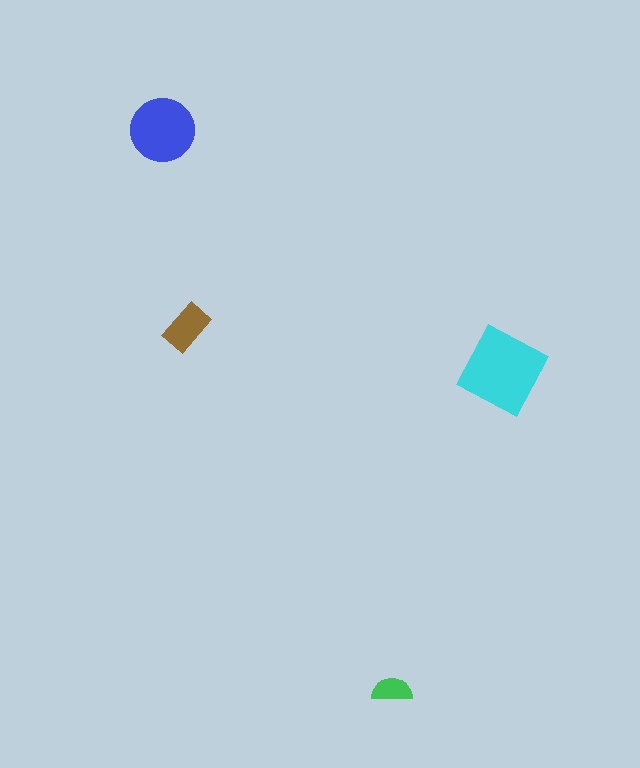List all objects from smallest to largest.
The green semicircle, the brown rectangle, the blue circle, the cyan square.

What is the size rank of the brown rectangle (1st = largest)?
3rd.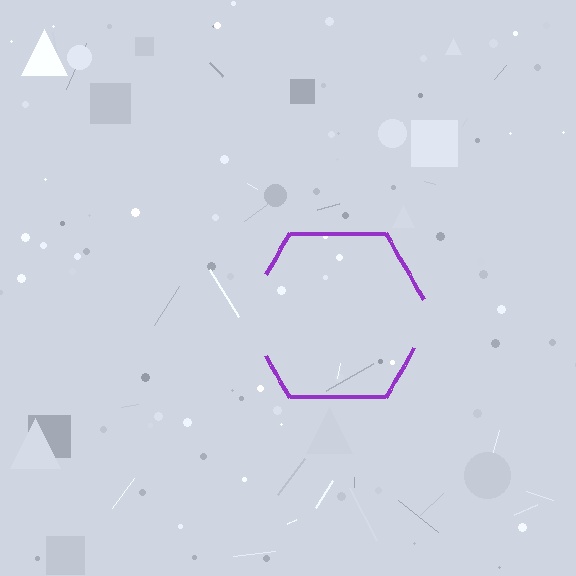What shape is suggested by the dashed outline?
The dashed outline suggests a hexagon.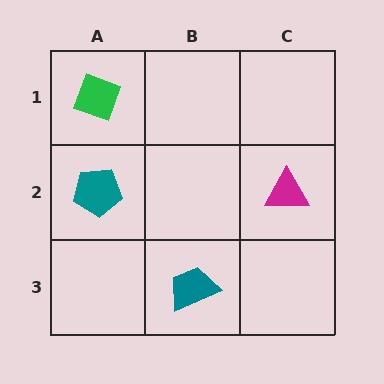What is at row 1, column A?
A green diamond.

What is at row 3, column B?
A teal trapezoid.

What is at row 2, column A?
A teal pentagon.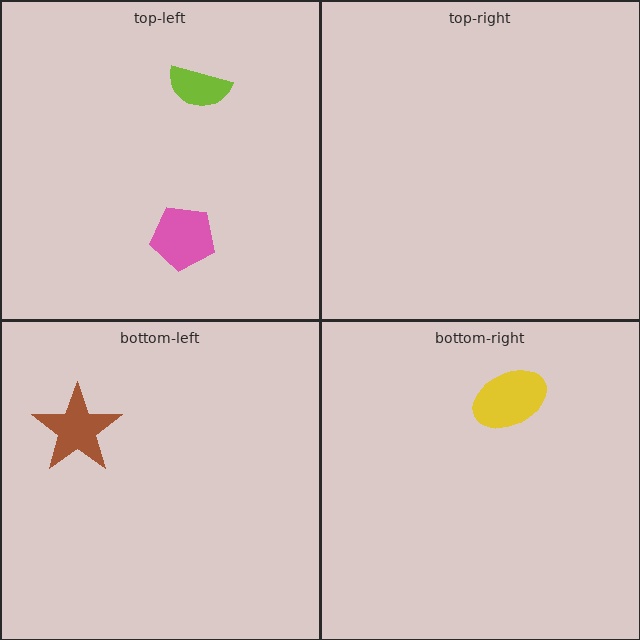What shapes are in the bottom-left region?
The brown star.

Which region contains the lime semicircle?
The top-left region.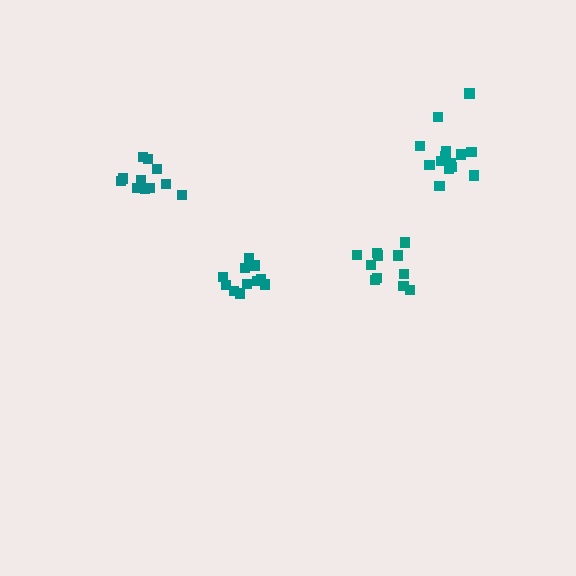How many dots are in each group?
Group 1: 11 dots, Group 2: 11 dots, Group 3: 11 dots, Group 4: 15 dots (48 total).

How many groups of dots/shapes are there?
There are 4 groups.